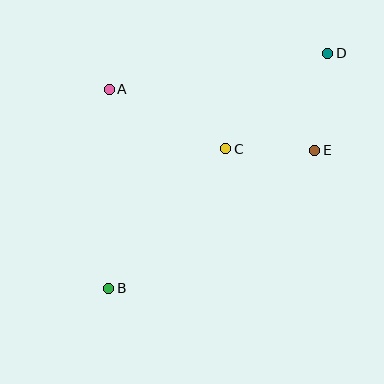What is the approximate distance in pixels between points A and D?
The distance between A and D is approximately 221 pixels.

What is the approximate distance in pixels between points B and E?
The distance between B and E is approximately 248 pixels.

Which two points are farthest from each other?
Points B and D are farthest from each other.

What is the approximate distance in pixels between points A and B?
The distance between A and B is approximately 199 pixels.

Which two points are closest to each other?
Points C and E are closest to each other.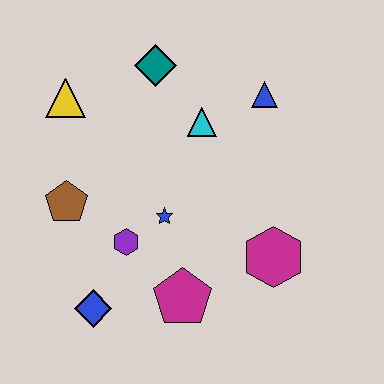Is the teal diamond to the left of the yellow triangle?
No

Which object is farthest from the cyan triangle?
The blue diamond is farthest from the cyan triangle.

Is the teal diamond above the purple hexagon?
Yes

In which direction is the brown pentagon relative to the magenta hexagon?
The brown pentagon is to the left of the magenta hexagon.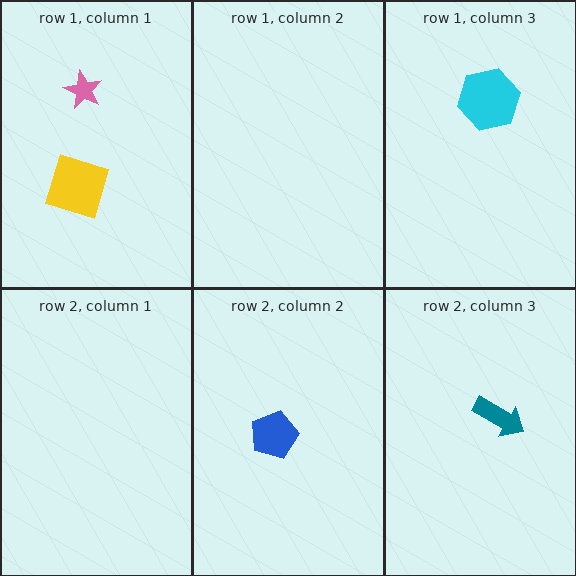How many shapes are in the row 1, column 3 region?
1.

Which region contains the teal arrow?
The row 2, column 3 region.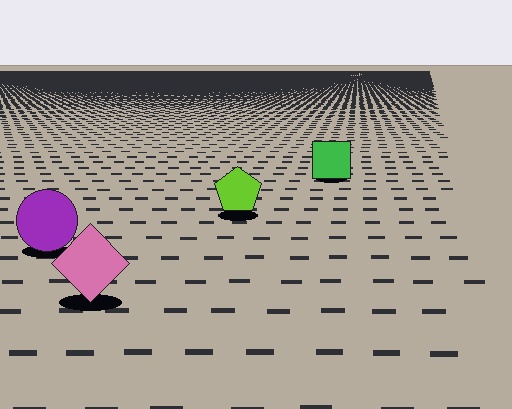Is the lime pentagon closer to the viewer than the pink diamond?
No. The pink diamond is closer — you can tell from the texture gradient: the ground texture is coarser near it.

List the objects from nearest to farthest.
From nearest to farthest: the pink diamond, the purple circle, the lime pentagon, the green square.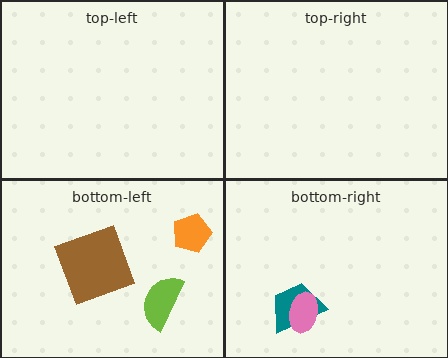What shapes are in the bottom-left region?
The lime semicircle, the orange pentagon, the brown square.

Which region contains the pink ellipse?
The bottom-right region.